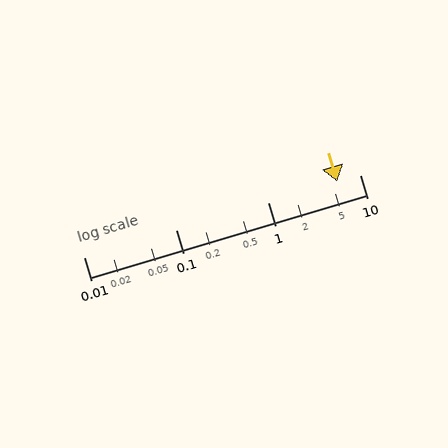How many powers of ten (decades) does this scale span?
The scale spans 3 decades, from 0.01 to 10.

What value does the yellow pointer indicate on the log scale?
The pointer indicates approximately 5.7.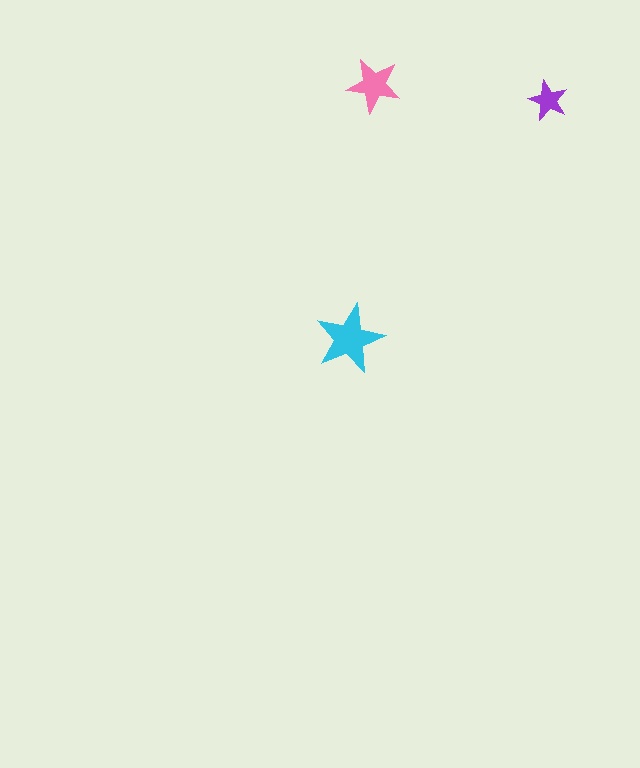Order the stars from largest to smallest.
the cyan one, the pink one, the purple one.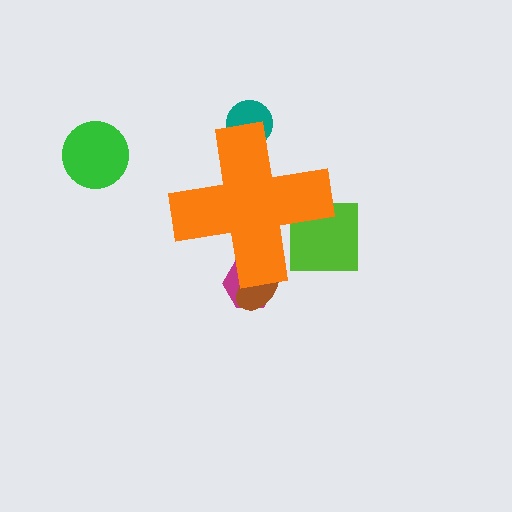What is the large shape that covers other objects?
An orange cross.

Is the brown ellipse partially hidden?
Yes, the brown ellipse is partially hidden behind the orange cross.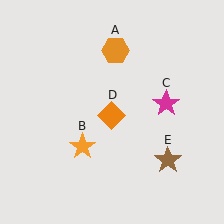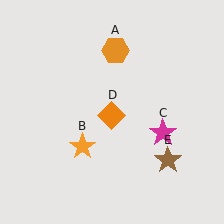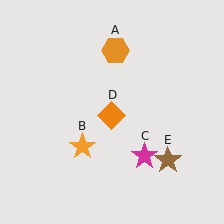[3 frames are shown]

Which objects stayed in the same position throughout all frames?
Orange hexagon (object A) and orange star (object B) and orange diamond (object D) and brown star (object E) remained stationary.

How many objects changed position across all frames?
1 object changed position: magenta star (object C).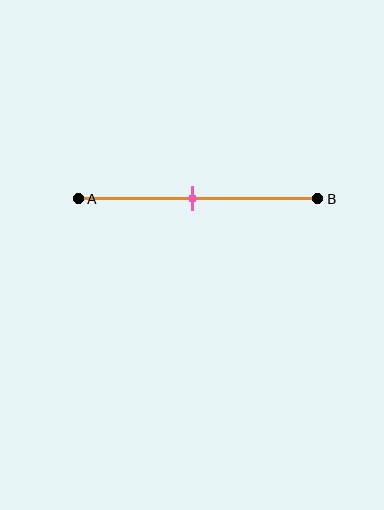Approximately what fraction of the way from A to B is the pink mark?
The pink mark is approximately 50% of the way from A to B.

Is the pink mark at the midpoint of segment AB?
Yes, the mark is approximately at the midpoint.